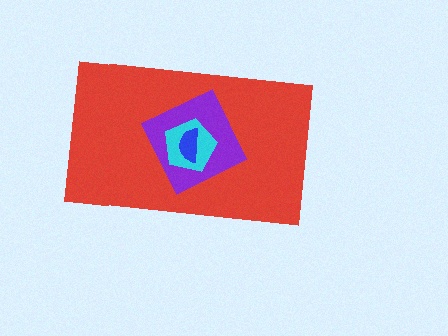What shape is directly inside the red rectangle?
The purple diamond.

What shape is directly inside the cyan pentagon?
The blue semicircle.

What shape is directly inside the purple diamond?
The cyan pentagon.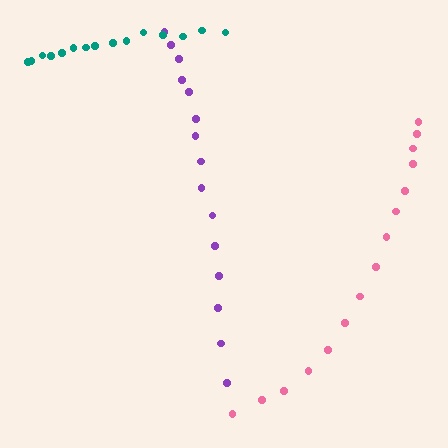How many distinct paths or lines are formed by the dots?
There are 3 distinct paths.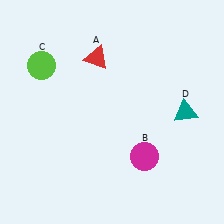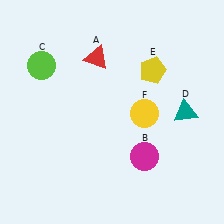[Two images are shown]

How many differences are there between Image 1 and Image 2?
There are 2 differences between the two images.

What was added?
A yellow pentagon (E), a yellow circle (F) were added in Image 2.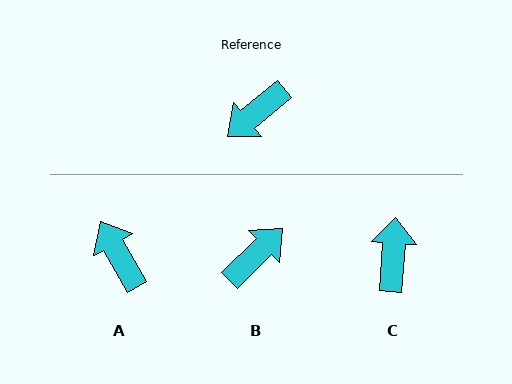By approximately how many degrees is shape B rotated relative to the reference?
Approximately 174 degrees clockwise.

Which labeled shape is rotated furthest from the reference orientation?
B, about 174 degrees away.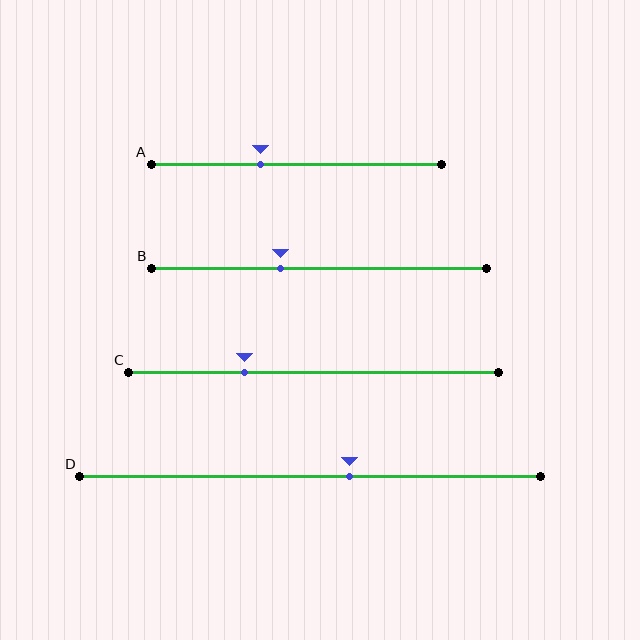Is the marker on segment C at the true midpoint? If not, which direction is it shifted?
No, the marker on segment C is shifted to the left by about 19% of the segment length.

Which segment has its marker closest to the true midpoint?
Segment D has its marker closest to the true midpoint.